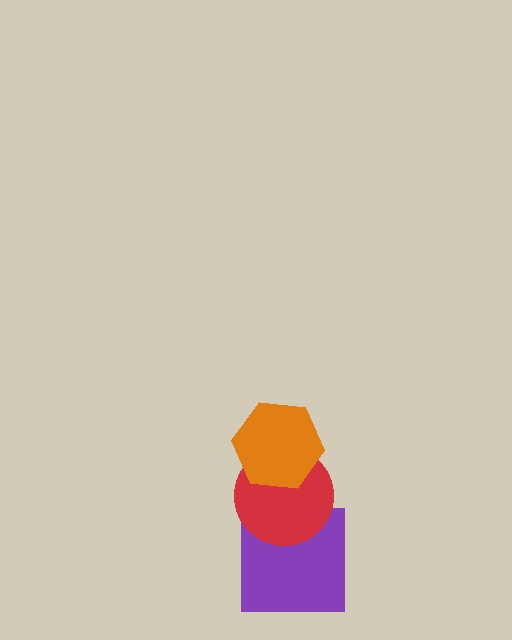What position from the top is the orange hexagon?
The orange hexagon is 1st from the top.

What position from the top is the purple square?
The purple square is 3rd from the top.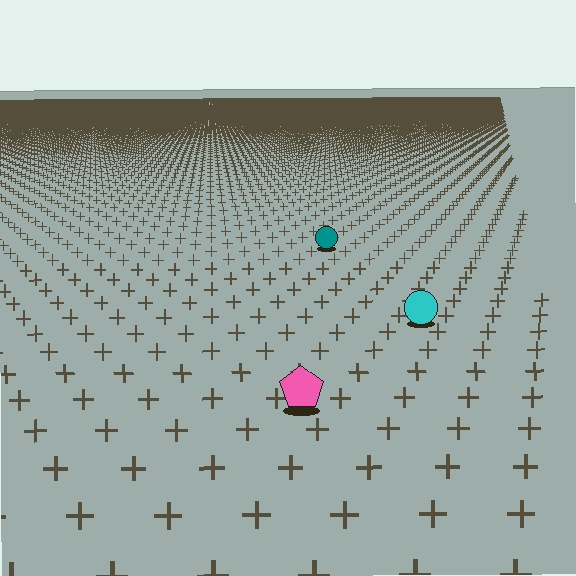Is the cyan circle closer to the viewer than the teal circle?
Yes. The cyan circle is closer — you can tell from the texture gradient: the ground texture is coarser near it.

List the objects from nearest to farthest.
From nearest to farthest: the pink pentagon, the cyan circle, the teal circle.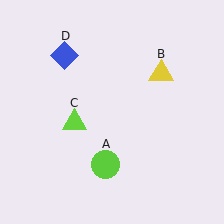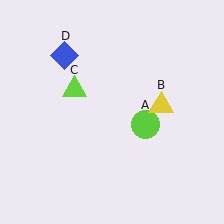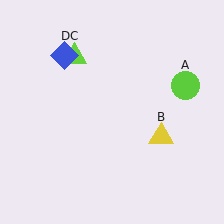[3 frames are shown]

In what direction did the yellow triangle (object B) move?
The yellow triangle (object B) moved down.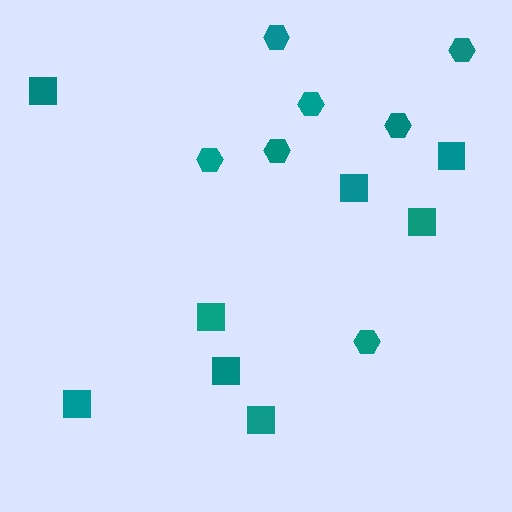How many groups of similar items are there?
There are 2 groups: one group of squares (8) and one group of hexagons (7).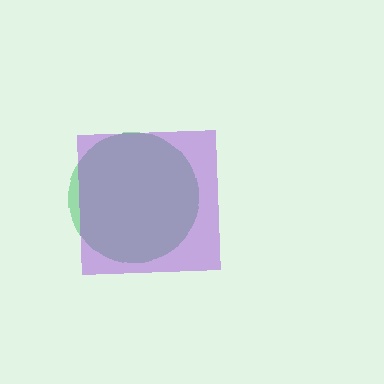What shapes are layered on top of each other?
The layered shapes are: a green circle, a purple square.